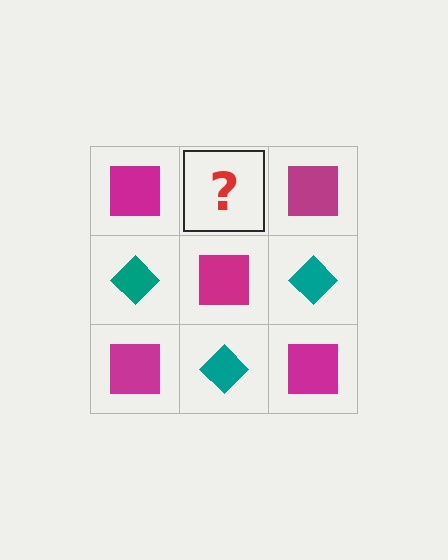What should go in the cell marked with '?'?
The missing cell should contain a teal diamond.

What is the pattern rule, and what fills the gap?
The rule is that it alternates magenta square and teal diamond in a checkerboard pattern. The gap should be filled with a teal diamond.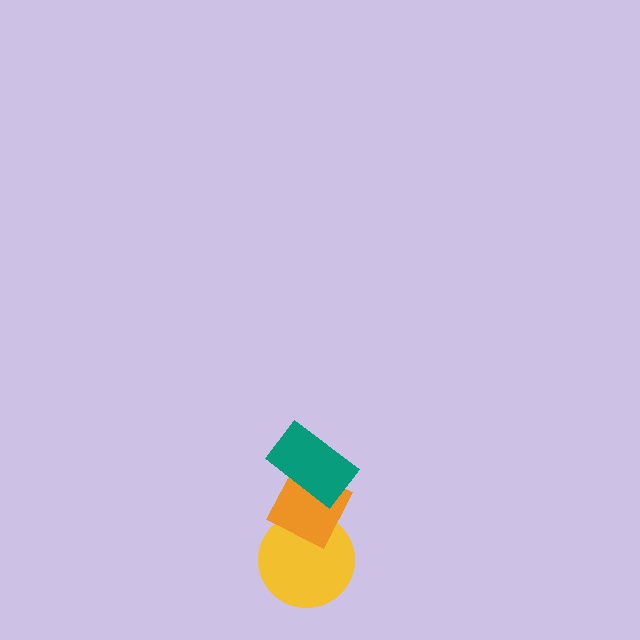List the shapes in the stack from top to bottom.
From top to bottom: the teal rectangle, the orange diamond, the yellow circle.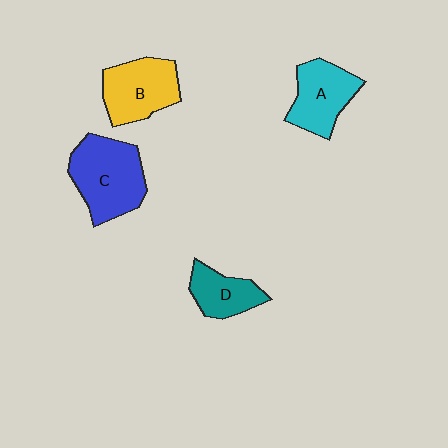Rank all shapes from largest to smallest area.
From largest to smallest: C (blue), B (yellow), A (cyan), D (teal).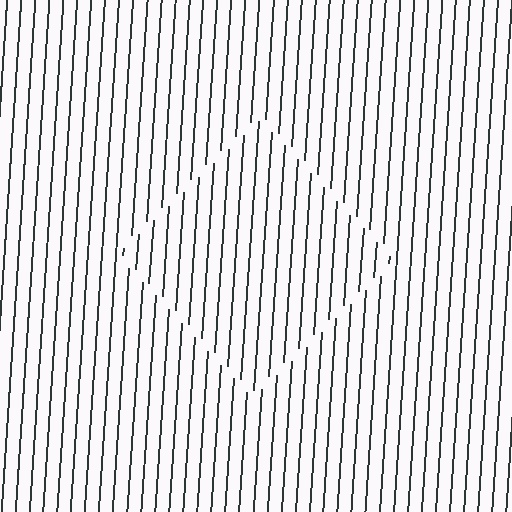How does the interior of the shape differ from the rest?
The interior of the shape contains the same grating, shifted by half a period — the contour is defined by the phase discontinuity where line-ends from the inner and outer gratings abut.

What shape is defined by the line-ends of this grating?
An illusory square. The interior of the shape contains the same grating, shifted by half a period — the contour is defined by the phase discontinuity where line-ends from the inner and outer gratings abut.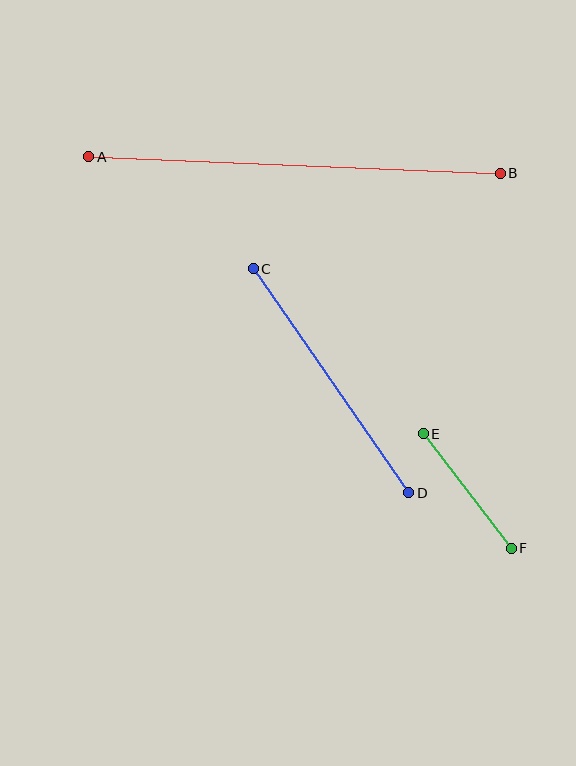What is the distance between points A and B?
The distance is approximately 412 pixels.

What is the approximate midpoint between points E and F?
The midpoint is at approximately (467, 491) pixels.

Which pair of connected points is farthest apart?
Points A and B are farthest apart.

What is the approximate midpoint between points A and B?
The midpoint is at approximately (295, 165) pixels.